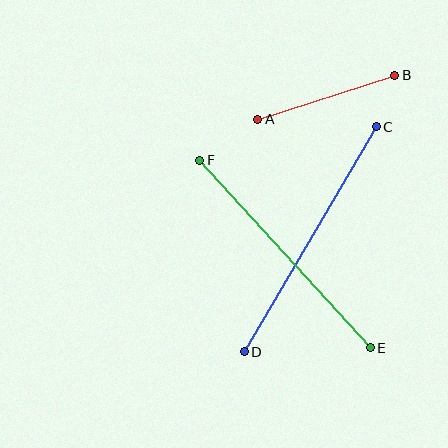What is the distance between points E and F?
The distance is approximately 253 pixels.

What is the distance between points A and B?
The distance is approximately 144 pixels.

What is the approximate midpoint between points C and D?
The midpoint is at approximately (310, 239) pixels.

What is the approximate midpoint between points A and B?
The midpoint is at approximately (326, 97) pixels.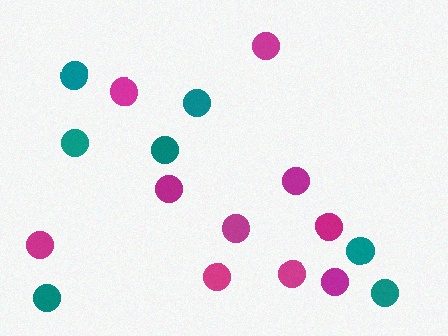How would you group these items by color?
There are 2 groups: one group of teal circles (7) and one group of magenta circles (10).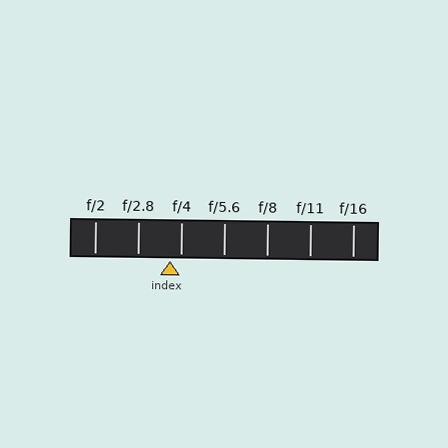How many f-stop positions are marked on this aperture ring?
There are 7 f-stop positions marked.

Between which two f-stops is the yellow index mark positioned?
The index mark is between f/2.8 and f/4.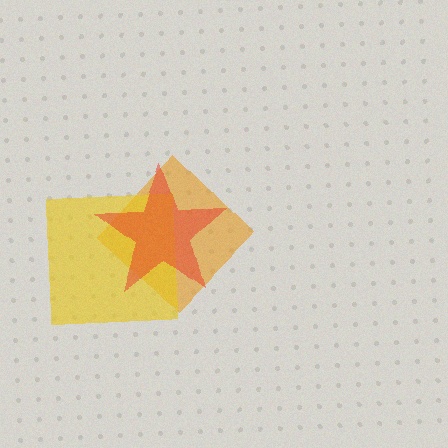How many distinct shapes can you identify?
There are 3 distinct shapes: an orange diamond, a yellow square, a red star.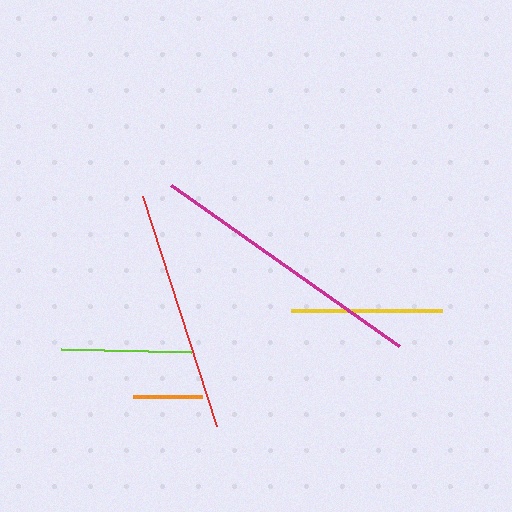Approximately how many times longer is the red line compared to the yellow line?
The red line is approximately 1.6 times the length of the yellow line.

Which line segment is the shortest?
The orange line is the shortest at approximately 70 pixels.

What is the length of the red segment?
The red segment is approximately 241 pixels long.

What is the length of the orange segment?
The orange segment is approximately 70 pixels long.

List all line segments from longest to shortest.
From longest to shortest: magenta, red, yellow, lime, orange.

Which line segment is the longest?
The magenta line is the longest at approximately 279 pixels.